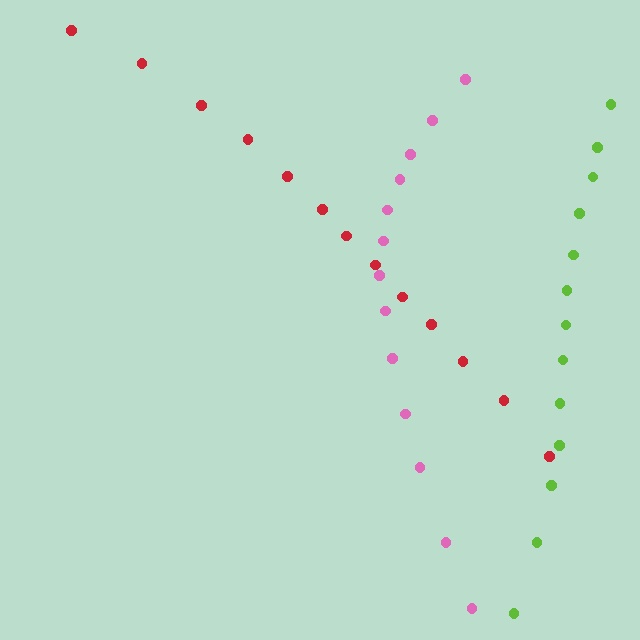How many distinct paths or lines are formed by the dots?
There are 3 distinct paths.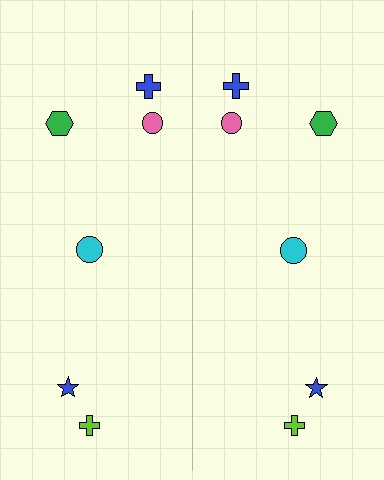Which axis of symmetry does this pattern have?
The pattern has a vertical axis of symmetry running through the center of the image.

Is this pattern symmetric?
Yes, this pattern has bilateral (reflection) symmetry.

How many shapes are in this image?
There are 12 shapes in this image.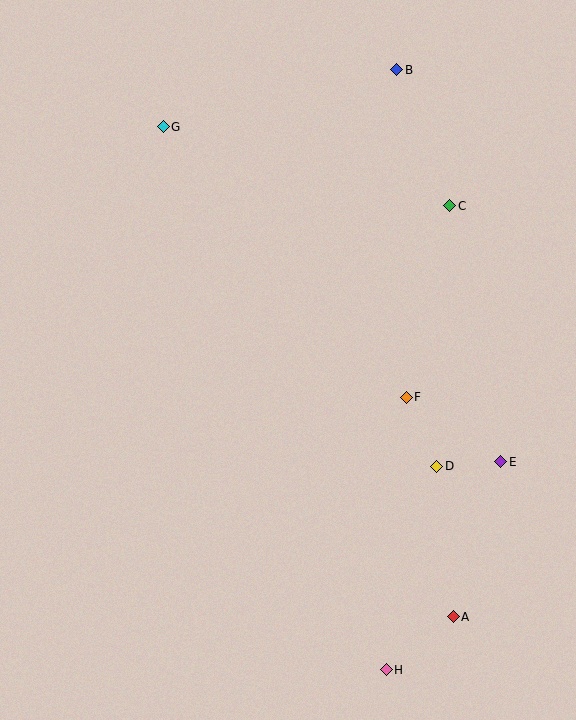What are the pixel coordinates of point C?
Point C is at (450, 206).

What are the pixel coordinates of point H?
Point H is at (386, 670).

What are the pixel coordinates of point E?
Point E is at (501, 462).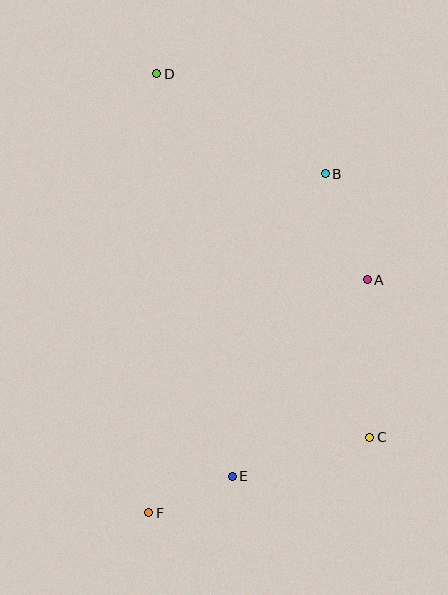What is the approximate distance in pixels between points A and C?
The distance between A and C is approximately 158 pixels.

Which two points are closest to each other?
Points E and F are closest to each other.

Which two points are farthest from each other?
Points D and F are farthest from each other.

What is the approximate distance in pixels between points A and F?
The distance between A and F is approximately 320 pixels.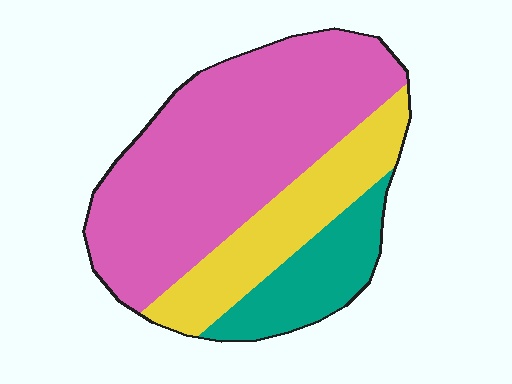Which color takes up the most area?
Pink, at roughly 60%.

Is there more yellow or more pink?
Pink.